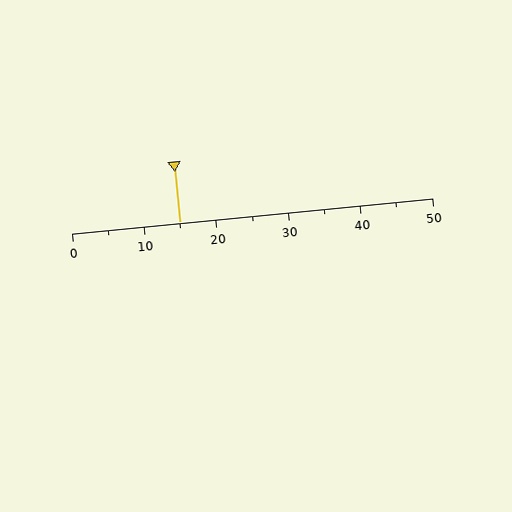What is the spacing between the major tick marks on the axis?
The major ticks are spaced 10 apart.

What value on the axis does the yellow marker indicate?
The marker indicates approximately 15.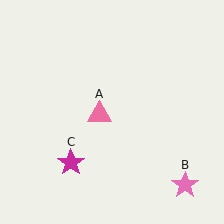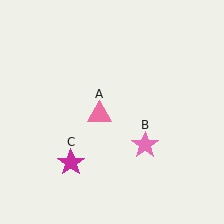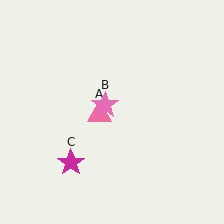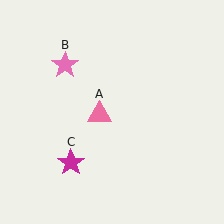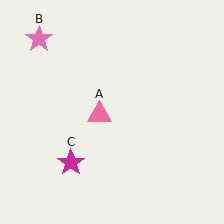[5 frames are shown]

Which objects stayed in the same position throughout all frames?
Pink triangle (object A) and magenta star (object C) remained stationary.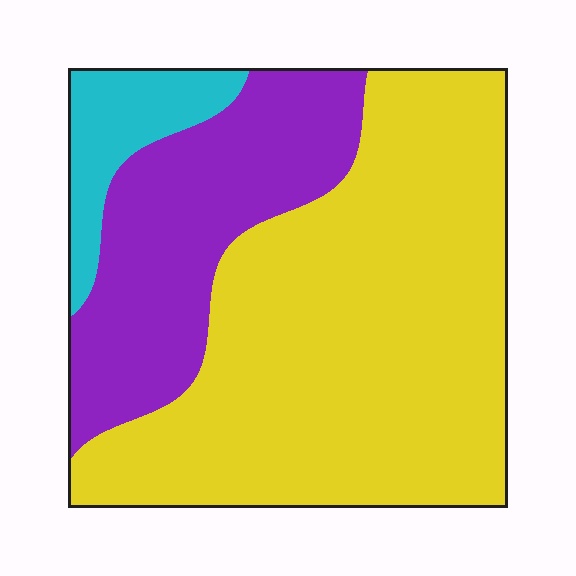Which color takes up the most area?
Yellow, at roughly 65%.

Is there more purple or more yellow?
Yellow.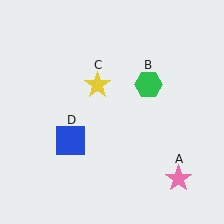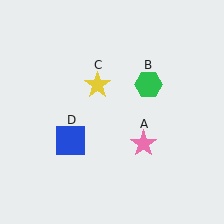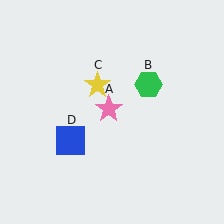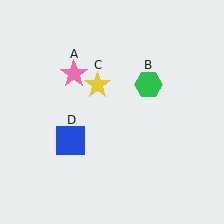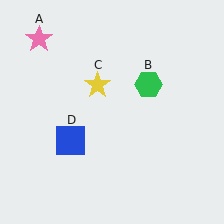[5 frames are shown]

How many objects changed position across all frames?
1 object changed position: pink star (object A).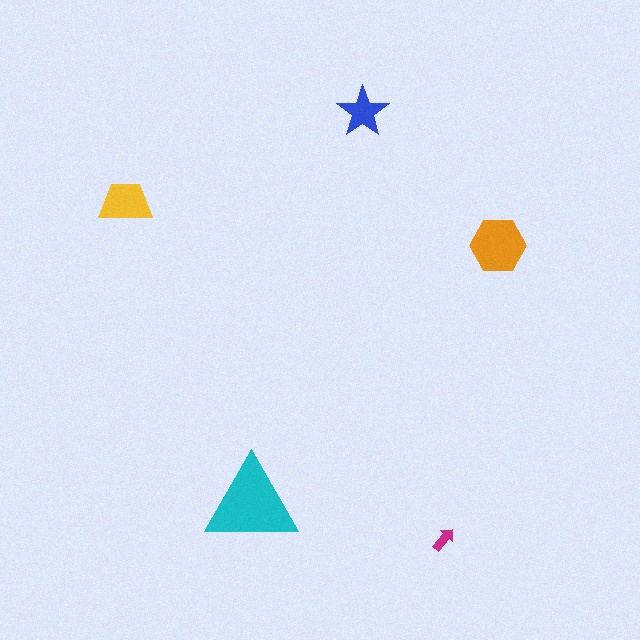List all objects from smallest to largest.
The magenta arrow, the blue star, the yellow trapezoid, the orange hexagon, the cyan triangle.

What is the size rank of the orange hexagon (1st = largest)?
2nd.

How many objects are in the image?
There are 5 objects in the image.